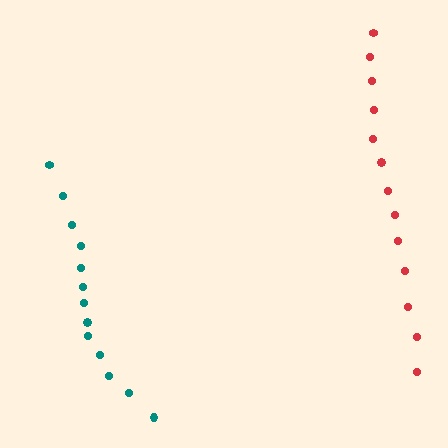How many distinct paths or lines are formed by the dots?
There are 2 distinct paths.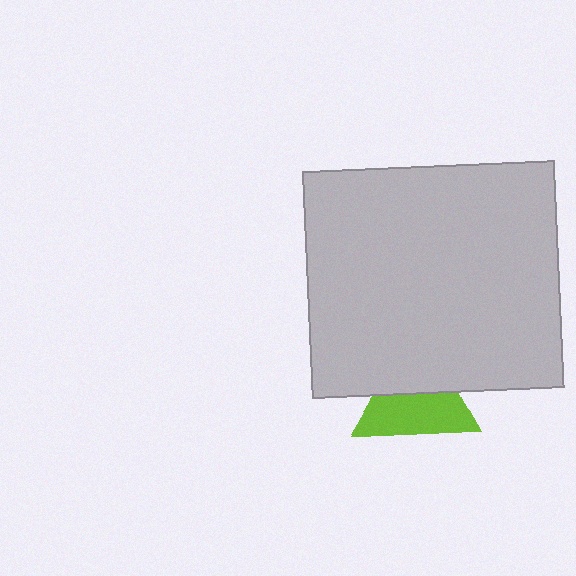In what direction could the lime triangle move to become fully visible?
The lime triangle could move down. That would shift it out from behind the light gray rectangle entirely.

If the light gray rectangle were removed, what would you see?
You would see the complete lime triangle.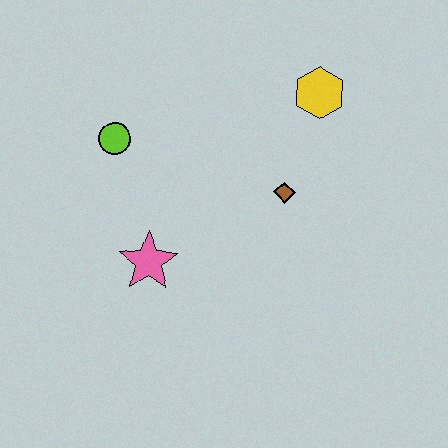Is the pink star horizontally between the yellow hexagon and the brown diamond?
No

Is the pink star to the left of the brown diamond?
Yes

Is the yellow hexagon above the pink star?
Yes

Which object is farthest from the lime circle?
The yellow hexagon is farthest from the lime circle.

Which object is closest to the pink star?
The lime circle is closest to the pink star.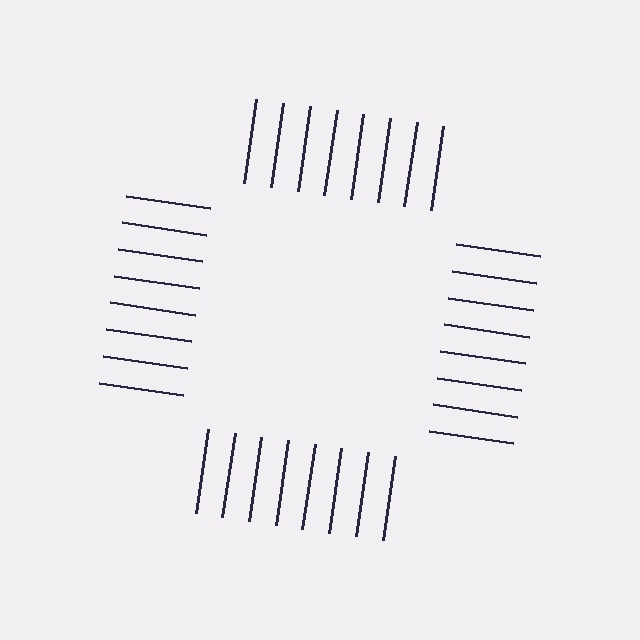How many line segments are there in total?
32 — 8 along each of the 4 edges.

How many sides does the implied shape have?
4 sides — the line-ends trace a square.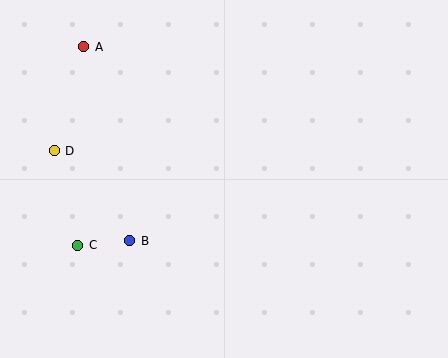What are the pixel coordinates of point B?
Point B is at (130, 241).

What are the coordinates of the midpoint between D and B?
The midpoint between D and B is at (92, 196).